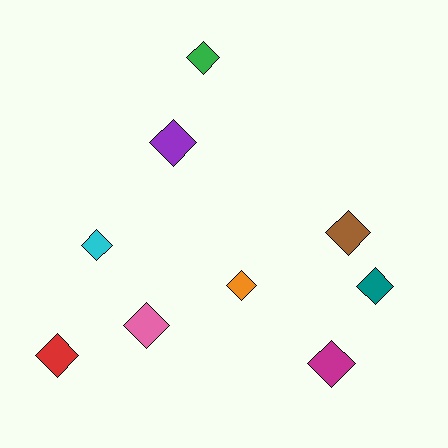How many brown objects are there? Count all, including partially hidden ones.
There is 1 brown object.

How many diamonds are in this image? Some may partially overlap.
There are 9 diamonds.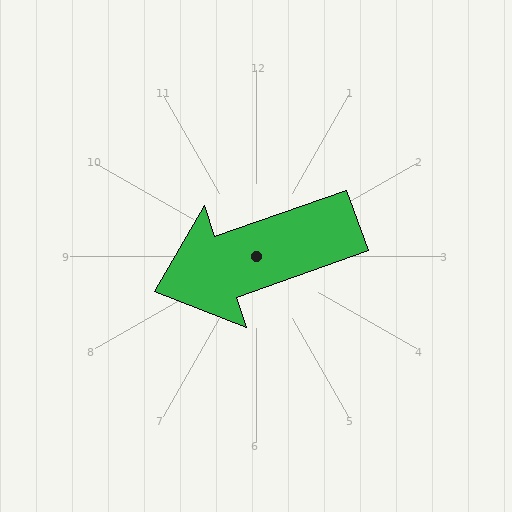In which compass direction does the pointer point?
West.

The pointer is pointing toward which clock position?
Roughly 8 o'clock.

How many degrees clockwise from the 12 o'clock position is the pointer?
Approximately 251 degrees.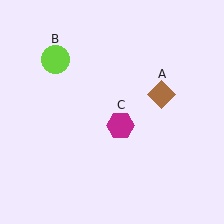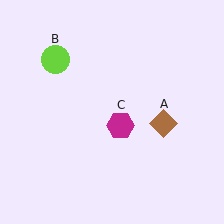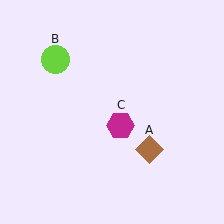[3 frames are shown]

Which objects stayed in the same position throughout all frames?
Lime circle (object B) and magenta hexagon (object C) remained stationary.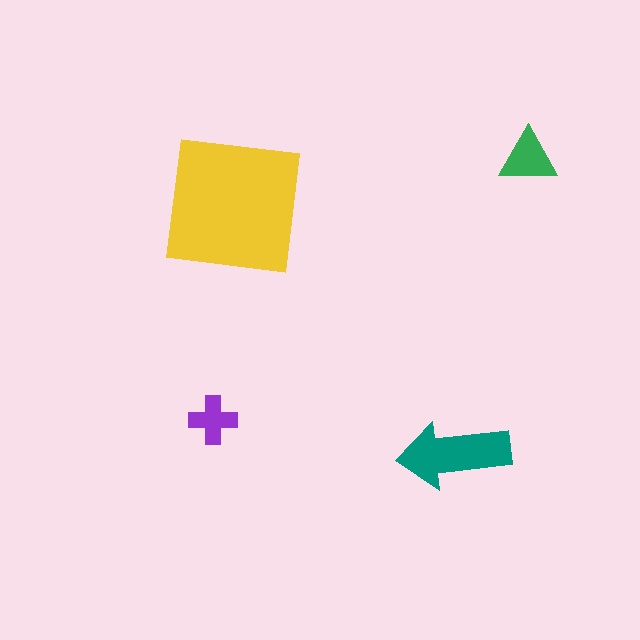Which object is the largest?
The yellow square.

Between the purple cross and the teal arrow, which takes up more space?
The teal arrow.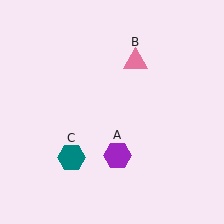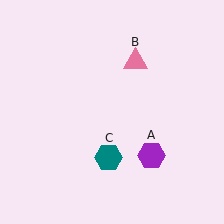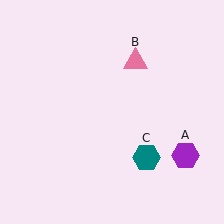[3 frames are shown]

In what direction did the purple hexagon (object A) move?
The purple hexagon (object A) moved right.